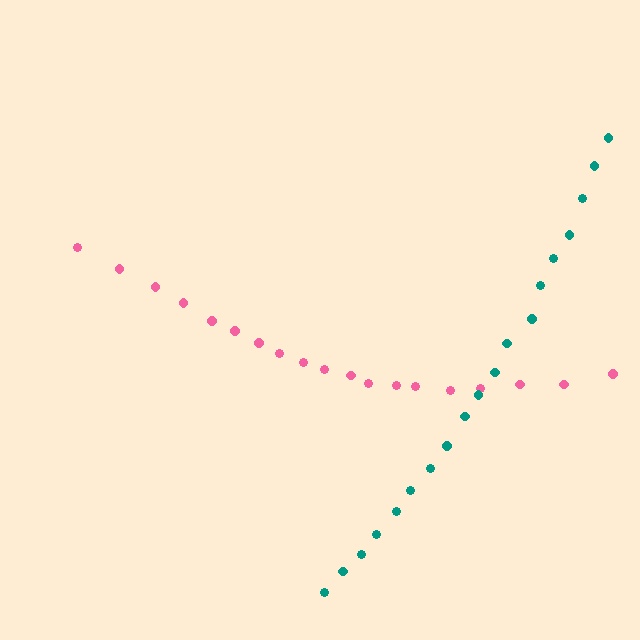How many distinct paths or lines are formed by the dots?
There are 2 distinct paths.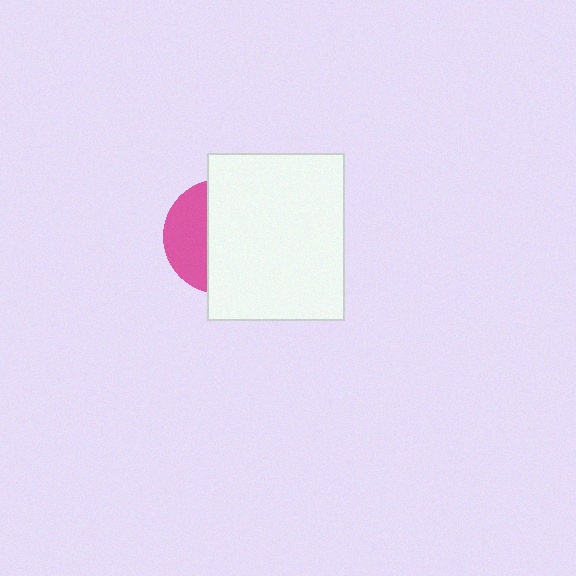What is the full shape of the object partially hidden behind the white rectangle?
The partially hidden object is a pink circle.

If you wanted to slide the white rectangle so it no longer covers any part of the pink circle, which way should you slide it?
Slide it right — that is the most direct way to separate the two shapes.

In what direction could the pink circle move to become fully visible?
The pink circle could move left. That would shift it out from behind the white rectangle entirely.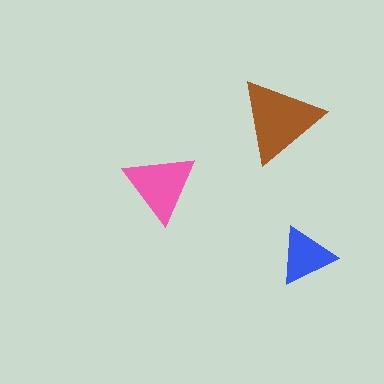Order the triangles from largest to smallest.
the brown one, the pink one, the blue one.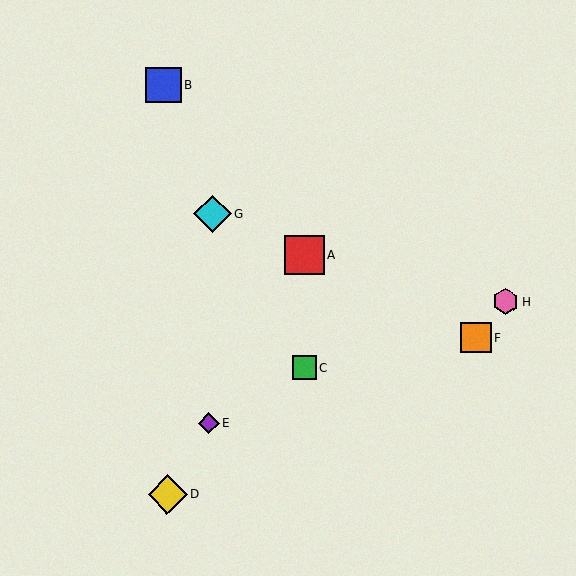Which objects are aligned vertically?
Objects A, C are aligned vertically.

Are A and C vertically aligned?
Yes, both are at x≈305.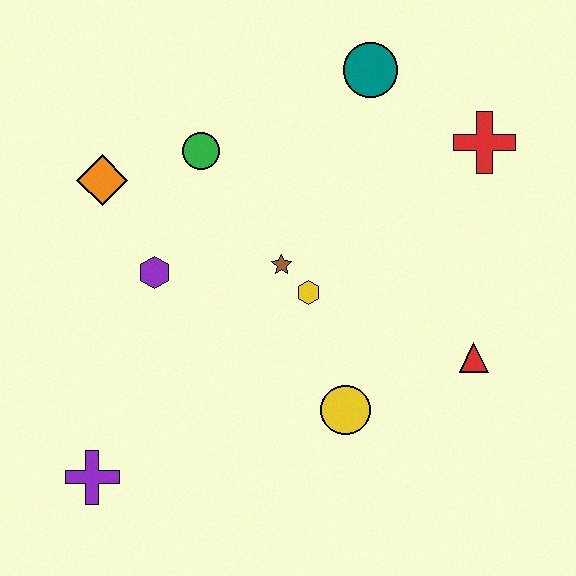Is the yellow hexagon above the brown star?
No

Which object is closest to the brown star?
The yellow hexagon is closest to the brown star.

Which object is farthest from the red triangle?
The orange diamond is farthest from the red triangle.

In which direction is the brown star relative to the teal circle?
The brown star is below the teal circle.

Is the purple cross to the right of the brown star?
No